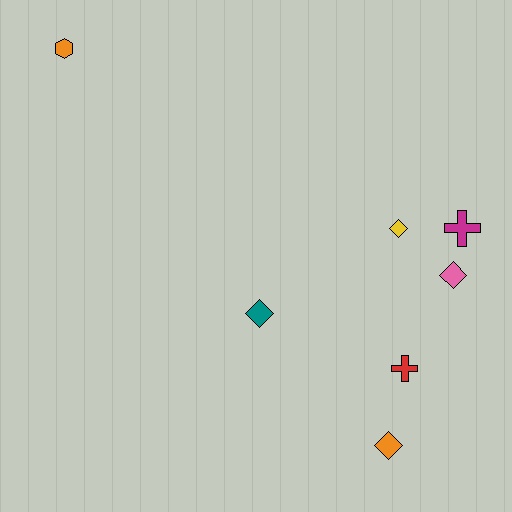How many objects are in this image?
There are 7 objects.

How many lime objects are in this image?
There are no lime objects.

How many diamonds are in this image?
There are 4 diamonds.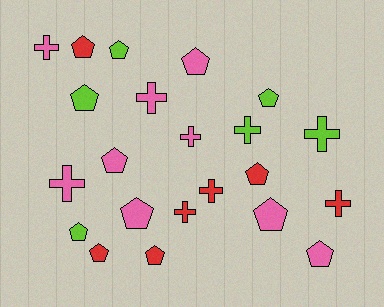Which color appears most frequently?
Pink, with 9 objects.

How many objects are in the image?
There are 22 objects.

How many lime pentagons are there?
There are 4 lime pentagons.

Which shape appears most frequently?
Pentagon, with 13 objects.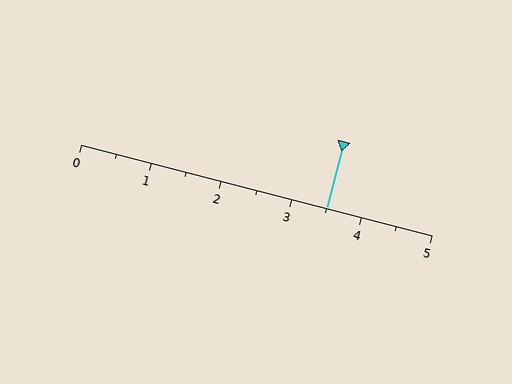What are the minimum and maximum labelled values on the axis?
The axis runs from 0 to 5.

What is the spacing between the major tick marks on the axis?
The major ticks are spaced 1 apart.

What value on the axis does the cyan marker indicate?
The marker indicates approximately 3.5.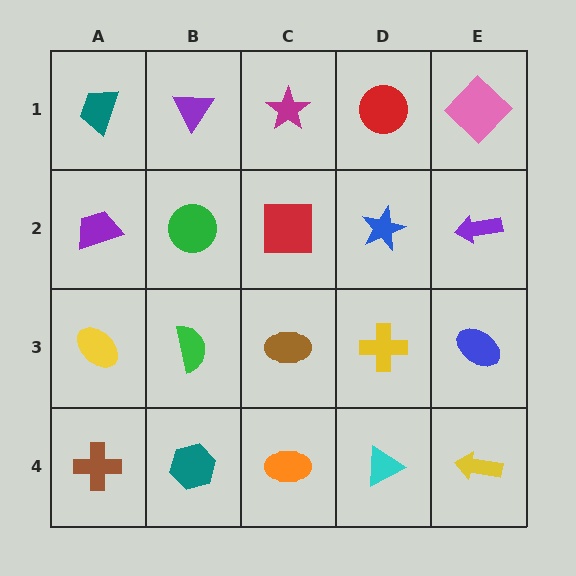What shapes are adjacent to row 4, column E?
A blue ellipse (row 3, column E), a cyan triangle (row 4, column D).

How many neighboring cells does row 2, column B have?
4.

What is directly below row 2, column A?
A yellow ellipse.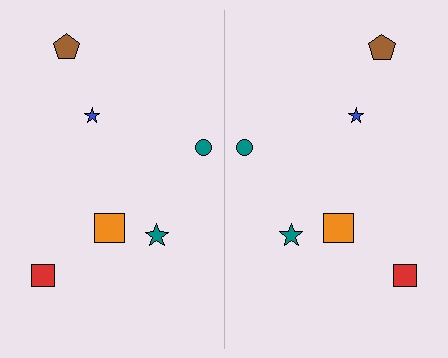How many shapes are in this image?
There are 12 shapes in this image.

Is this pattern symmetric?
Yes, this pattern has bilateral (reflection) symmetry.